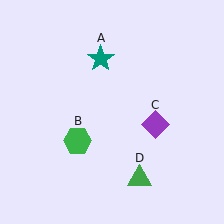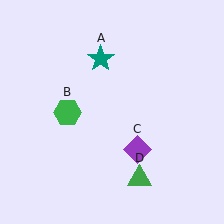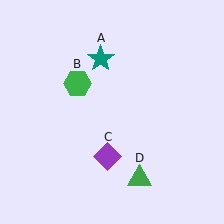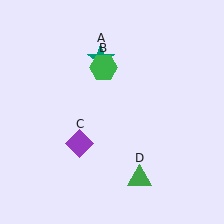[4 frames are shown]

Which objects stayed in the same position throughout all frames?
Teal star (object A) and green triangle (object D) remained stationary.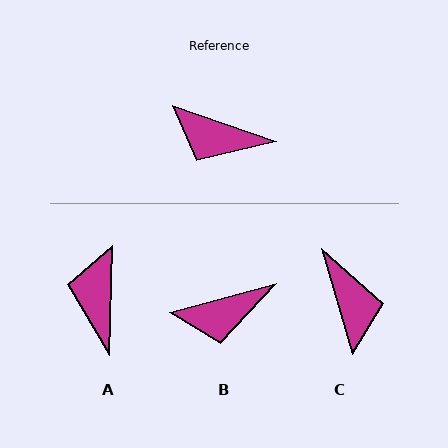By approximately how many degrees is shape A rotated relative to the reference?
Approximately 73 degrees clockwise.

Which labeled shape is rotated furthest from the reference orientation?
C, about 125 degrees away.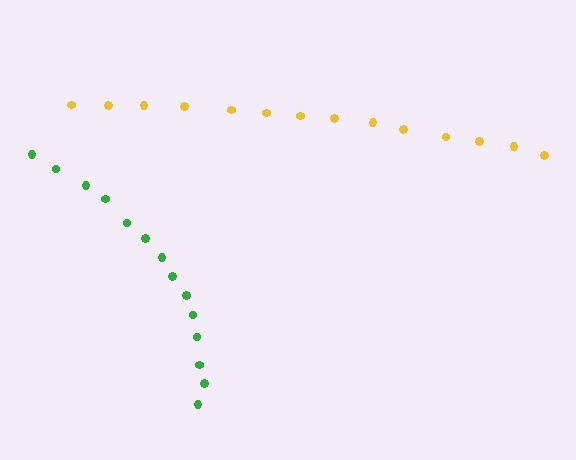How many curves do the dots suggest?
There are 2 distinct paths.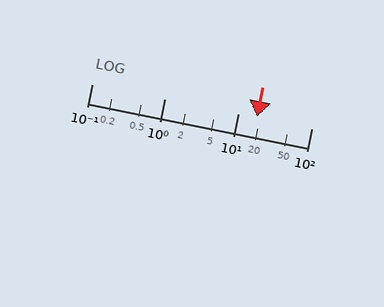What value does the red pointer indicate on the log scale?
The pointer indicates approximately 18.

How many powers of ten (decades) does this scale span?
The scale spans 3 decades, from 0.1 to 100.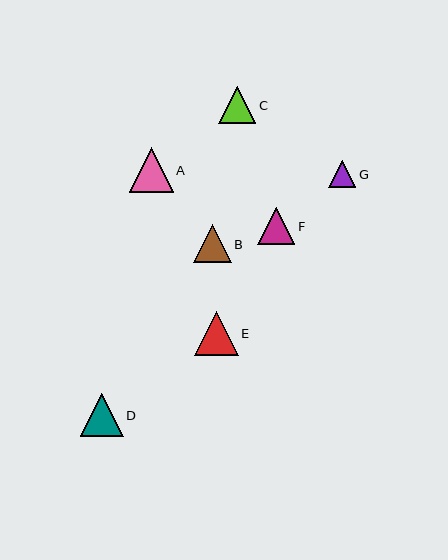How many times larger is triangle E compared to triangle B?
Triangle E is approximately 1.2 times the size of triangle B.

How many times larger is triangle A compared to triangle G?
Triangle A is approximately 1.7 times the size of triangle G.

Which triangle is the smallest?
Triangle G is the smallest with a size of approximately 27 pixels.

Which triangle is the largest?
Triangle A is the largest with a size of approximately 44 pixels.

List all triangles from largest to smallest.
From largest to smallest: A, E, D, B, F, C, G.